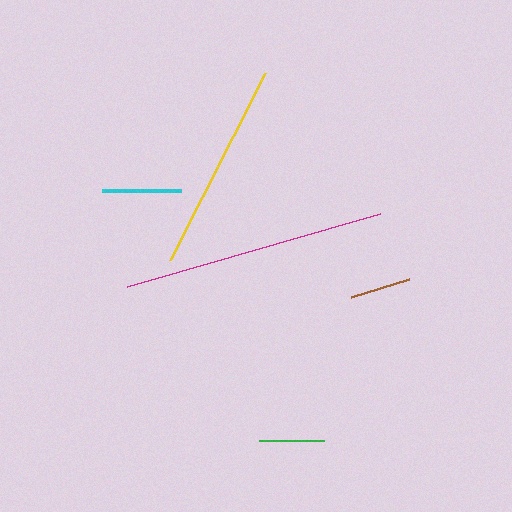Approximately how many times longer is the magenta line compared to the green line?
The magenta line is approximately 4.0 times the length of the green line.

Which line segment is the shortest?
The brown line is the shortest at approximately 61 pixels.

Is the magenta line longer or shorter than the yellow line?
The magenta line is longer than the yellow line.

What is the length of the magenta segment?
The magenta segment is approximately 263 pixels long.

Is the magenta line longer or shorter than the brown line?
The magenta line is longer than the brown line.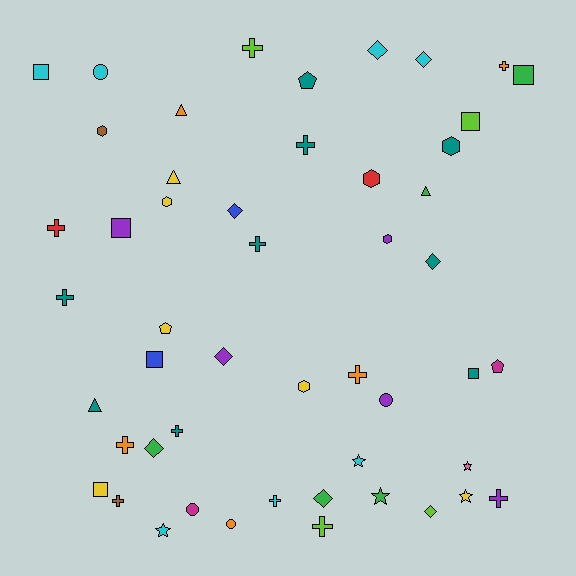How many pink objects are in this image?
There is 1 pink object.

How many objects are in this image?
There are 50 objects.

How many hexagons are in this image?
There are 6 hexagons.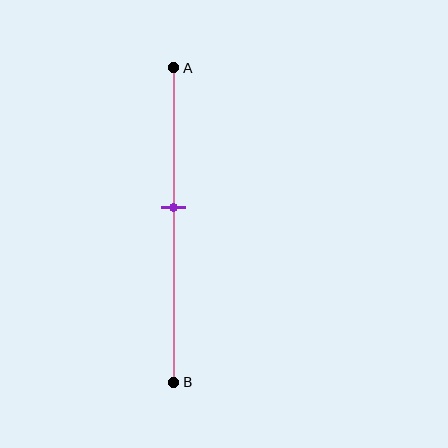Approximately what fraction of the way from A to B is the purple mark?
The purple mark is approximately 45% of the way from A to B.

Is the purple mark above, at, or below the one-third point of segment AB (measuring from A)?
The purple mark is below the one-third point of segment AB.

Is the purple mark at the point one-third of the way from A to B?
No, the mark is at about 45% from A, not at the 33% one-third point.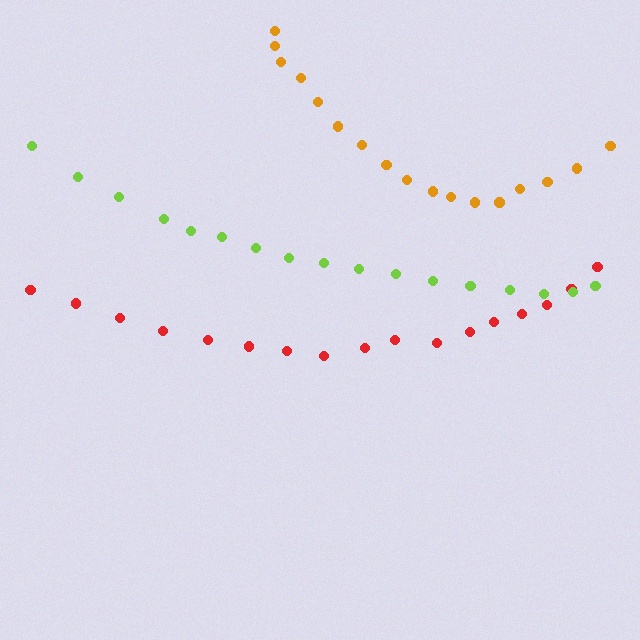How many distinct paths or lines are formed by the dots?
There are 3 distinct paths.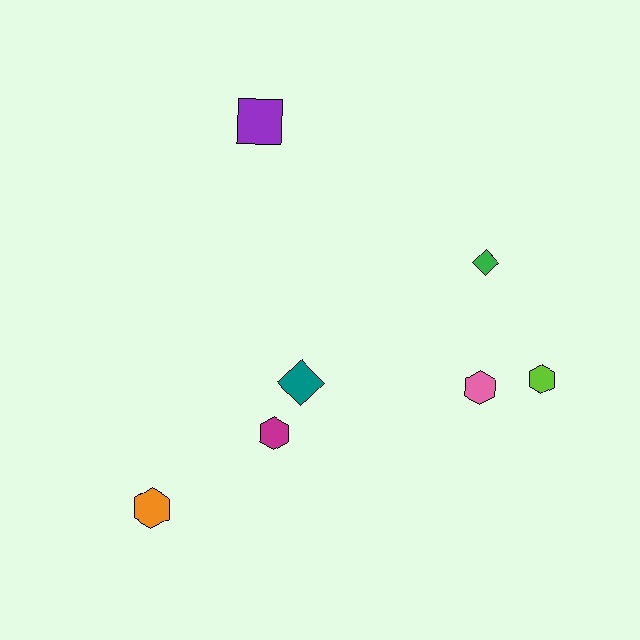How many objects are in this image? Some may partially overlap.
There are 7 objects.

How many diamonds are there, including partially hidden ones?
There are 2 diamonds.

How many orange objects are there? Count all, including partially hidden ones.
There is 1 orange object.